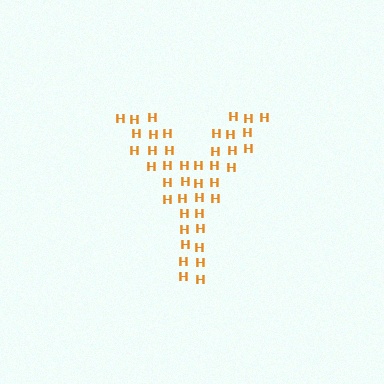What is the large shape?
The large shape is the letter Y.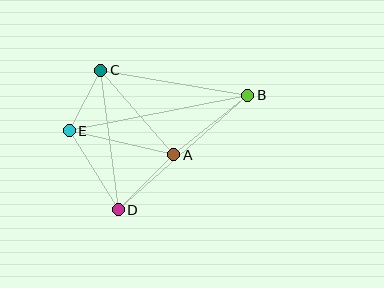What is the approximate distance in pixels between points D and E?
The distance between D and E is approximately 93 pixels.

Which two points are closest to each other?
Points C and E are closest to each other.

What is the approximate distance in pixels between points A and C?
The distance between A and C is approximately 112 pixels.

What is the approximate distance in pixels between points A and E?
The distance between A and E is approximately 108 pixels.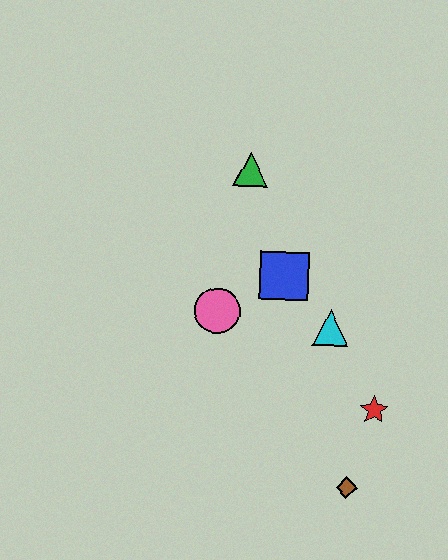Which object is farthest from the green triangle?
The brown diamond is farthest from the green triangle.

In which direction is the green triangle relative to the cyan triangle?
The green triangle is above the cyan triangle.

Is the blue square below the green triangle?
Yes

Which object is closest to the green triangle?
The blue square is closest to the green triangle.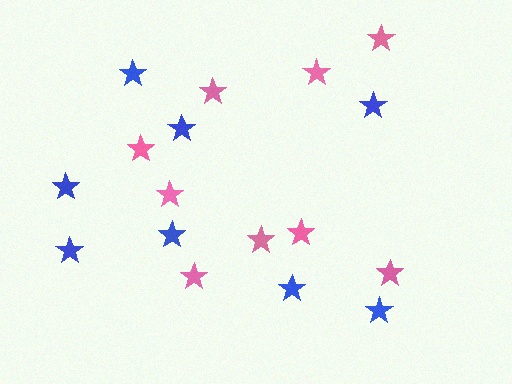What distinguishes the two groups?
There are 2 groups: one group of blue stars (8) and one group of pink stars (9).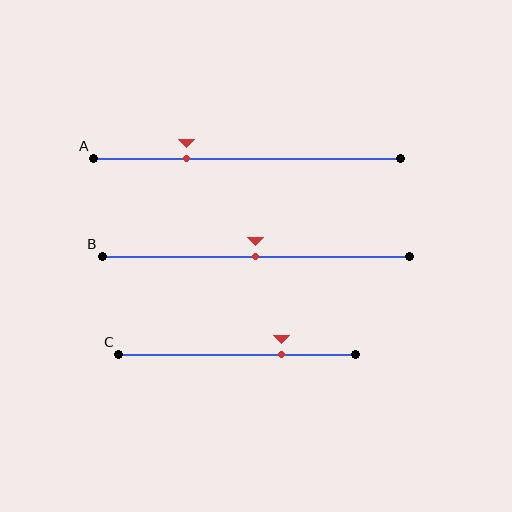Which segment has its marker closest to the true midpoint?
Segment B has its marker closest to the true midpoint.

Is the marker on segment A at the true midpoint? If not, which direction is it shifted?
No, the marker on segment A is shifted to the left by about 20% of the segment length.